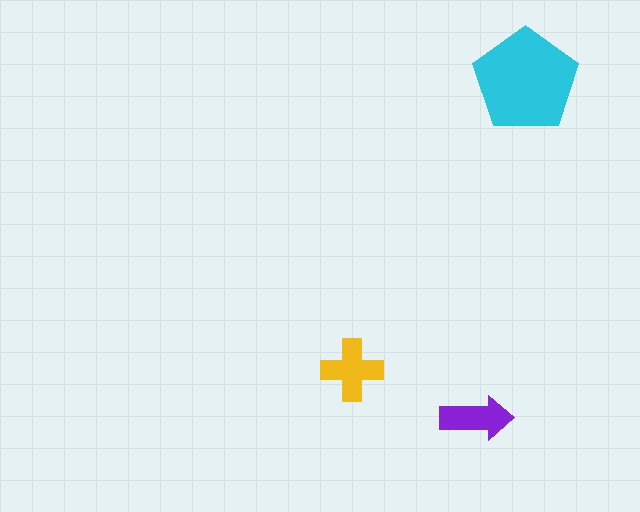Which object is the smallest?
The purple arrow.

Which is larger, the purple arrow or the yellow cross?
The yellow cross.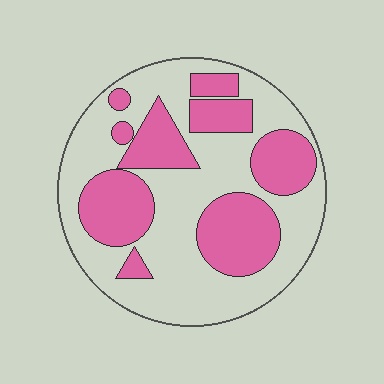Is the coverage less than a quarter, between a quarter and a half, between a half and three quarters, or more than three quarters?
Between a quarter and a half.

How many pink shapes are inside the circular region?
9.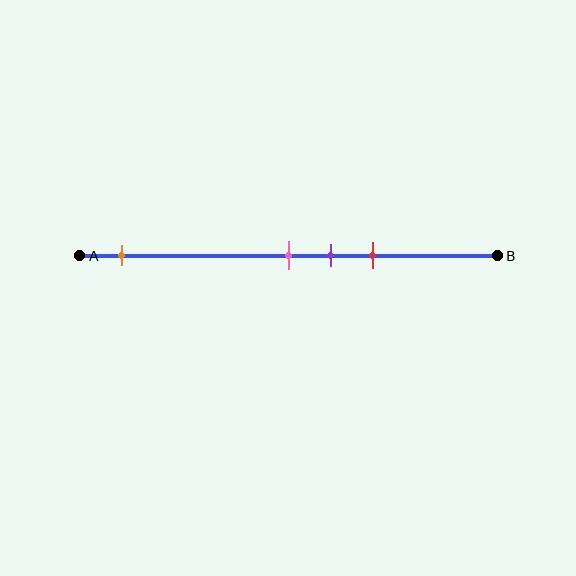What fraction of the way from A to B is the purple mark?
The purple mark is approximately 60% (0.6) of the way from A to B.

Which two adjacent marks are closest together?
The pink and purple marks are the closest adjacent pair.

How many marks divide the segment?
There are 4 marks dividing the segment.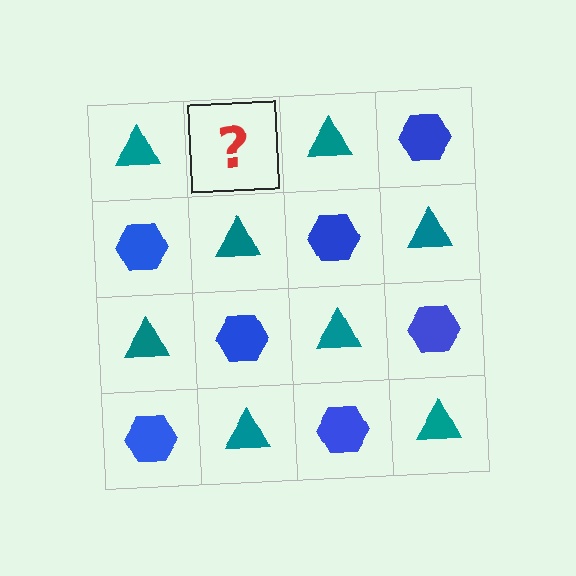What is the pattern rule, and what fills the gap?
The rule is that it alternates teal triangle and blue hexagon in a checkerboard pattern. The gap should be filled with a blue hexagon.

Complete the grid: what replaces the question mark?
The question mark should be replaced with a blue hexagon.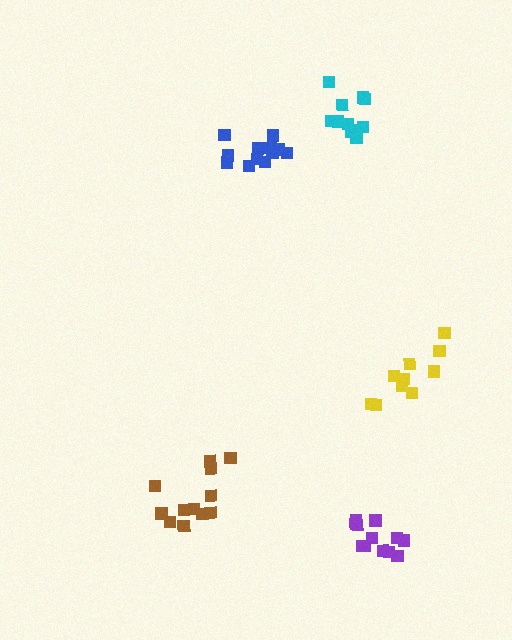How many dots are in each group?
Group 1: 12 dots, Group 2: 12 dots, Group 3: 10 dots, Group 4: 11 dots, Group 5: 12 dots (57 total).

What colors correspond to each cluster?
The clusters are colored: blue, purple, yellow, cyan, brown.